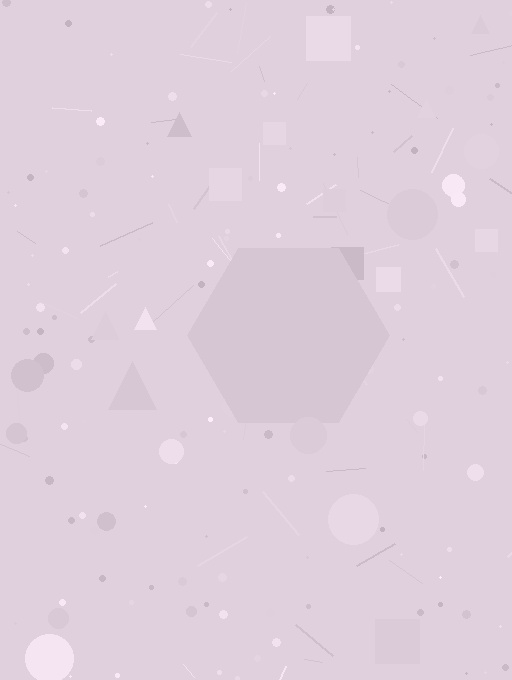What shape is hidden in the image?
A hexagon is hidden in the image.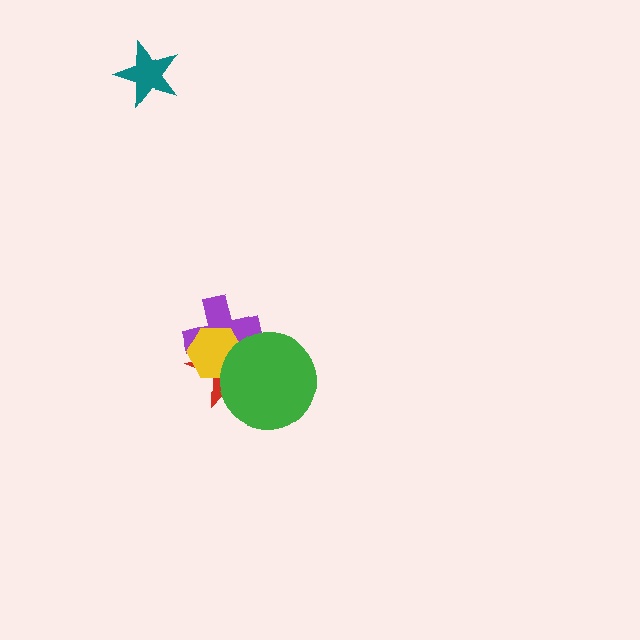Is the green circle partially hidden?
No, no other shape covers it.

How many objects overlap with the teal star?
0 objects overlap with the teal star.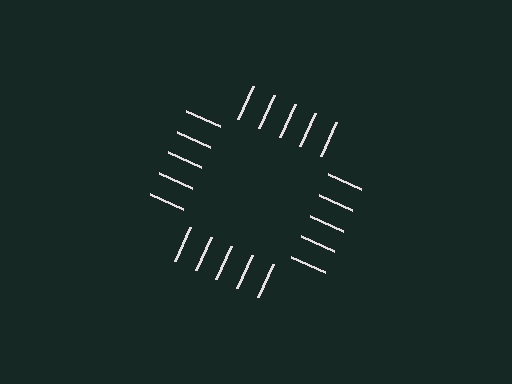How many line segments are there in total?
20 — 5 along each of the 4 edges.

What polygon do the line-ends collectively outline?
An illusory square — the line segments terminate on its edges but no continuous stroke is drawn.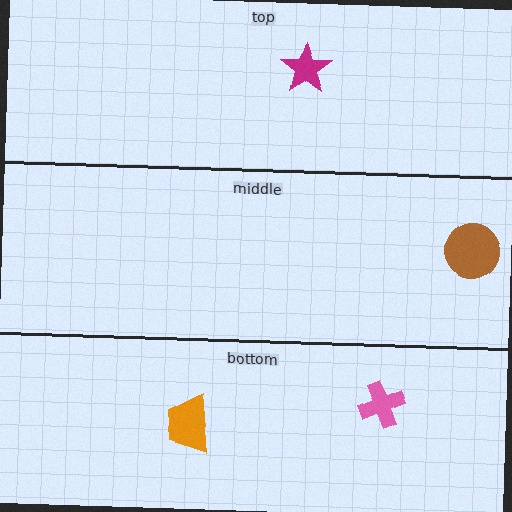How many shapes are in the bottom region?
2.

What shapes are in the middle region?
The brown circle.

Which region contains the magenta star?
The top region.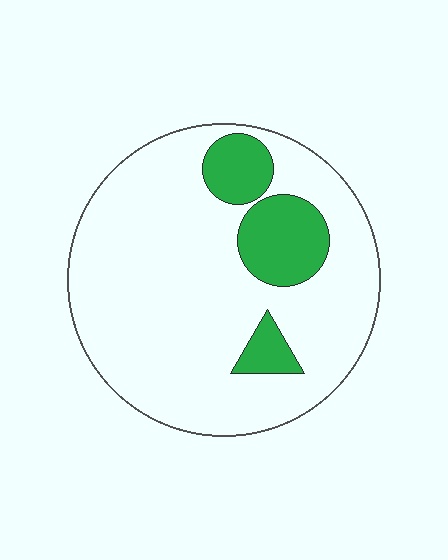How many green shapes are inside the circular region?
3.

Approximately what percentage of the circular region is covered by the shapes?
Approximately 15%.